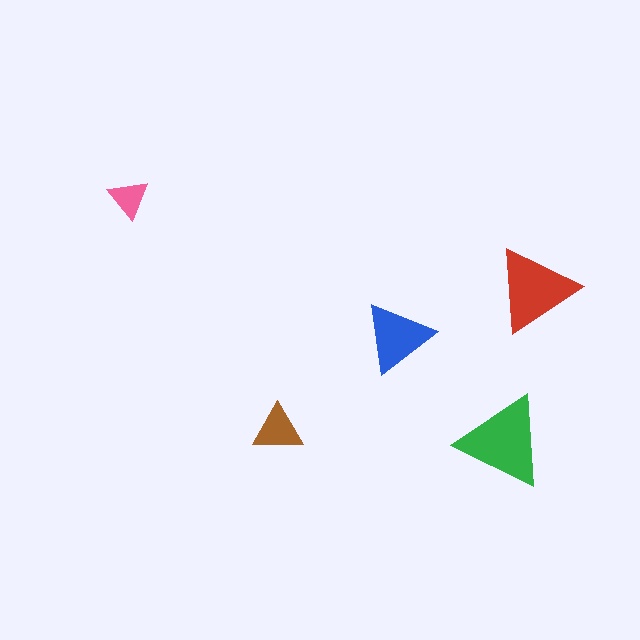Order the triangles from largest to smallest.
the green one, the red one, the blue one, the brown one, the pink one.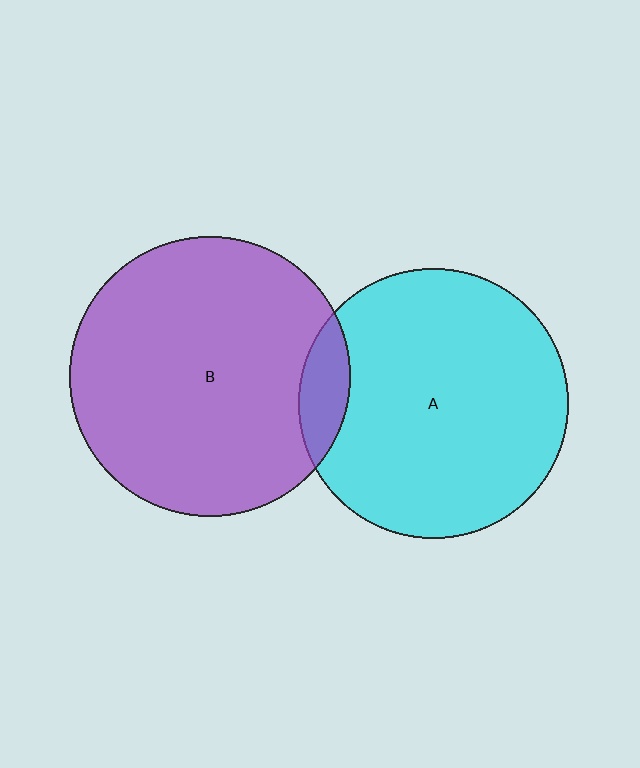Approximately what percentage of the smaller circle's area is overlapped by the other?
Approximately 10%.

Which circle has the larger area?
Circle B (purple).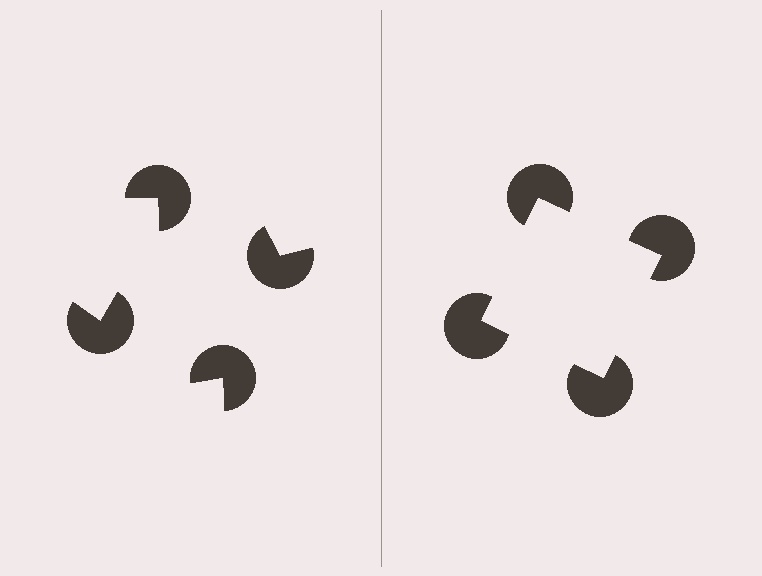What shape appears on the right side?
An illusory square.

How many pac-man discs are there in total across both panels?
8 — 4 on each side.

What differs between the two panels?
The pac-man discs are positioned identically on both sides; only the wedge orientations differ. On the right they align to a square; on the left they are misaligned.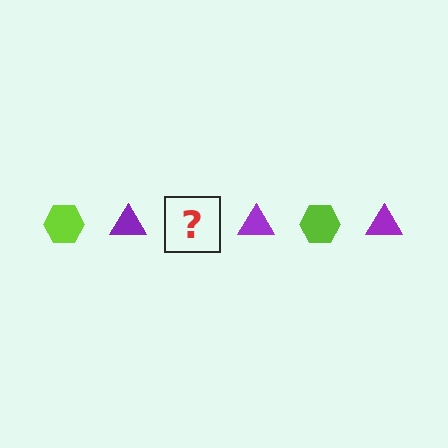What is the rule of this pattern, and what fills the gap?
The rule is that the pattern alternates between lime hexagon and purple triangle. The gap should be filled with a lime hexagon.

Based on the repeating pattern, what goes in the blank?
The blank should be a lime hexagon.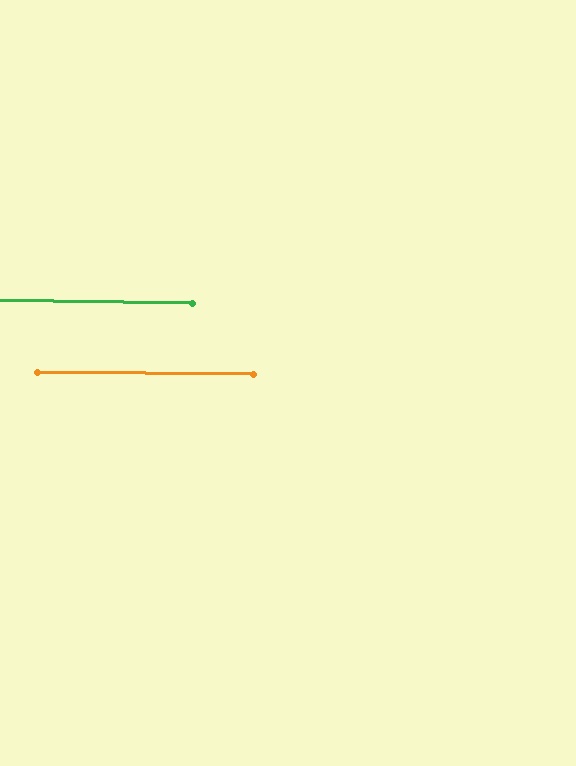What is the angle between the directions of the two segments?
Approximately 0 degrees.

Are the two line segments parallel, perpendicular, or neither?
Parallel — their directions differ by only 0.3°.